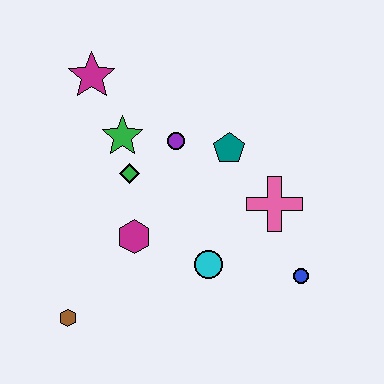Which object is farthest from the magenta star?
The blue circle is farthest from the magenta star.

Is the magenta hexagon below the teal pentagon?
Yes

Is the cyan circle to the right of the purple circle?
Yes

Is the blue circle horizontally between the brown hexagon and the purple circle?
No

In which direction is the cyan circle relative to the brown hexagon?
The cyan circle is to the right of the brown hexagon.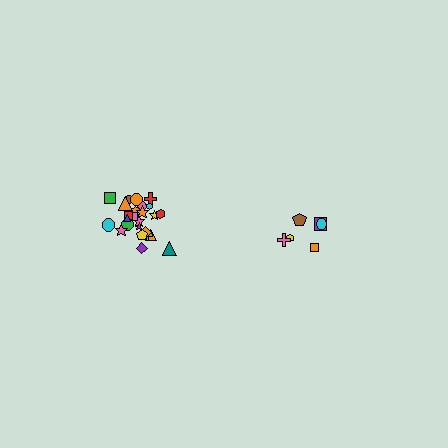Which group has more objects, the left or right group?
The left group.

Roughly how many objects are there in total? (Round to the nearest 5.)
Roughly 30 objects in total.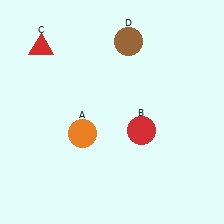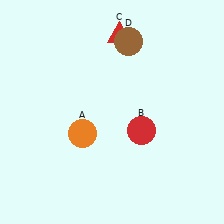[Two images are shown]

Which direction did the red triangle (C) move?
The red triangle (C) moved right.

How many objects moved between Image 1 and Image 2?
1 object moved between the two images.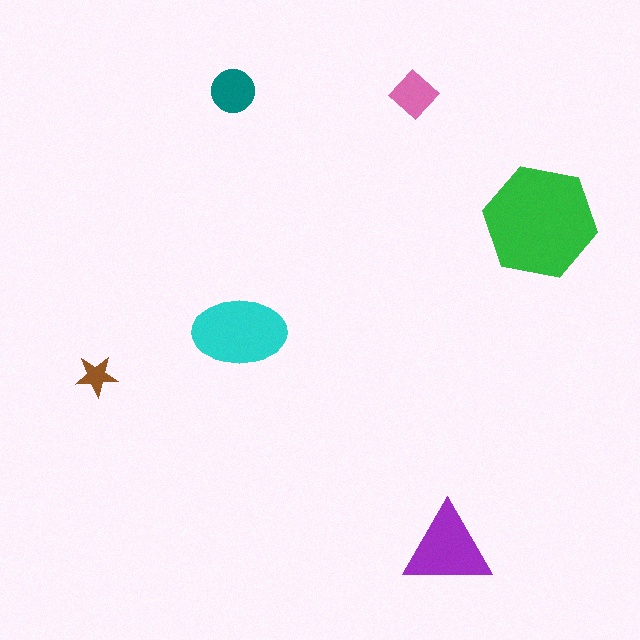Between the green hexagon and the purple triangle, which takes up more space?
The green hexagon.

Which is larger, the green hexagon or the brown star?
The green hexagon.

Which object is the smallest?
The brown star.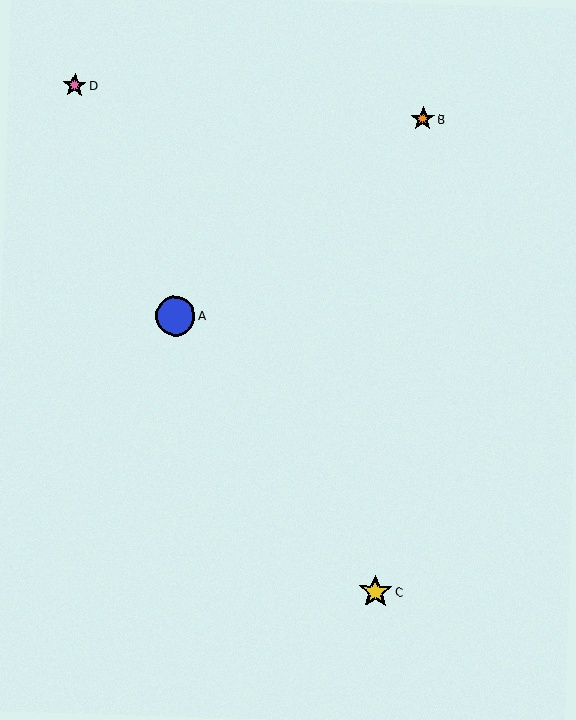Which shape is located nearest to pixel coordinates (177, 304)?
The blue circle (labeled A) at (176, 316) is nearest to that location.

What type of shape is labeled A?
Shape A is a blue circle.